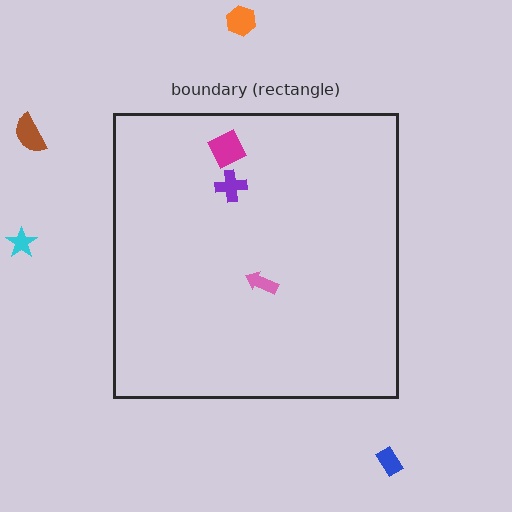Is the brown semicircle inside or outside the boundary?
Outside.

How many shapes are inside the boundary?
3 inside, 4 outside.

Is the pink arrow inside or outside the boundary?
Inside.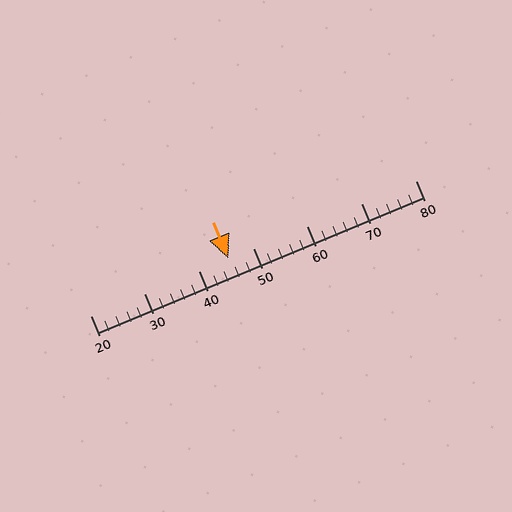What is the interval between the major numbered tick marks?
The major tick marks are spaced 10 units apart.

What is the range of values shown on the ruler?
The ruler shows values from 20 to 80.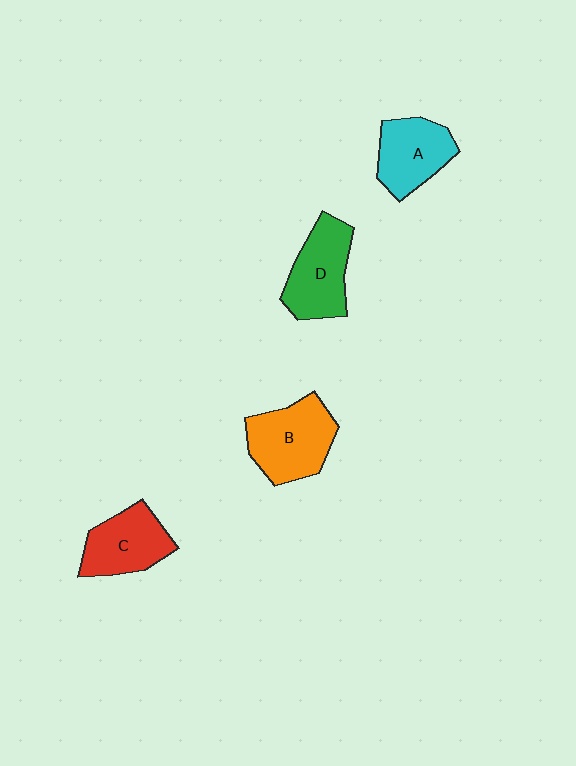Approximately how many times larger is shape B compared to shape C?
Approximately 1.2 times.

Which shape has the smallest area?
Shape A (cyan).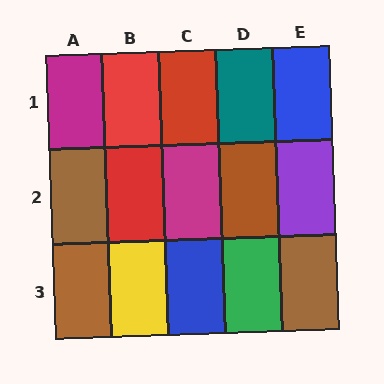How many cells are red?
3 cells are red.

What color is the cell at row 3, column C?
Blue.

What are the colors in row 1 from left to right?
Magenta, red, red, teal, blue.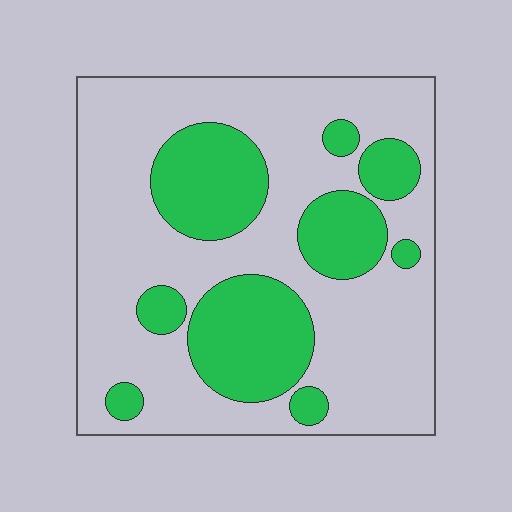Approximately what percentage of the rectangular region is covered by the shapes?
Approximately 30%.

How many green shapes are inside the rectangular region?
9.